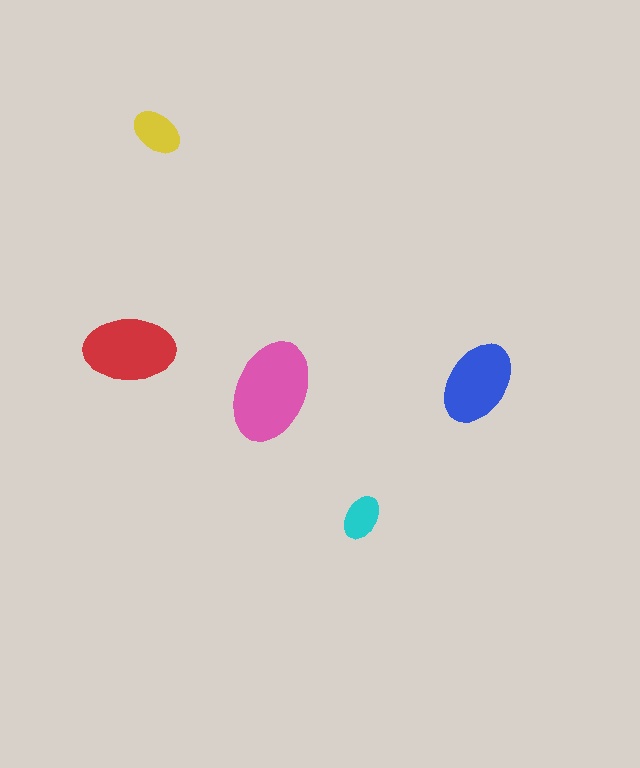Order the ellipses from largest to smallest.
the pink one, the red one, the blue one, the yellow one, the cyan one.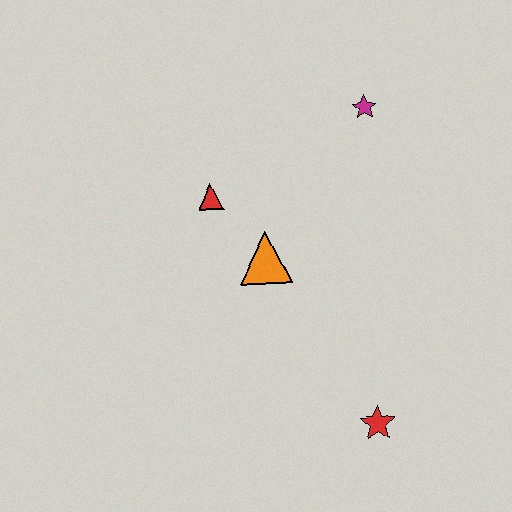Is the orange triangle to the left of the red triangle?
No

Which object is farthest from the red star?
The magenta star is farthest from the red star.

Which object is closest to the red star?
The orange triangle is closest to the red star.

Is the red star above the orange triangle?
No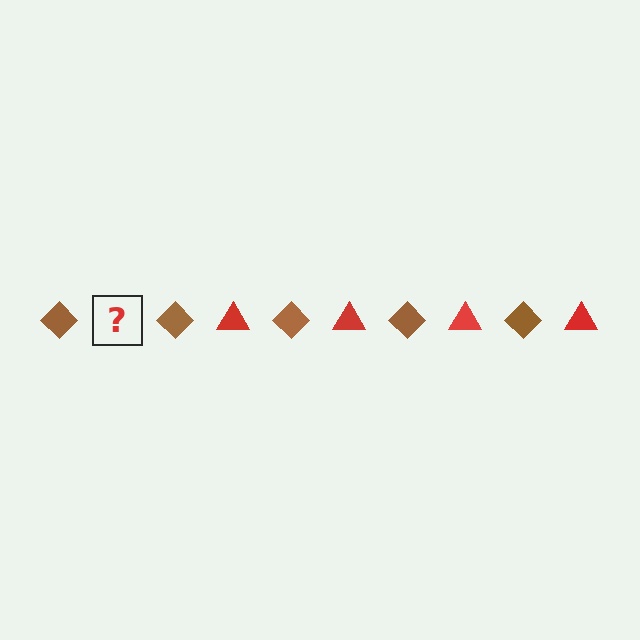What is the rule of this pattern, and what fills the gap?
The rule is that the pattern alternates between brown diamond and red triangle. The gap should be filled with a red triangle.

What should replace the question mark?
The question mark should be replaced with a red triangle.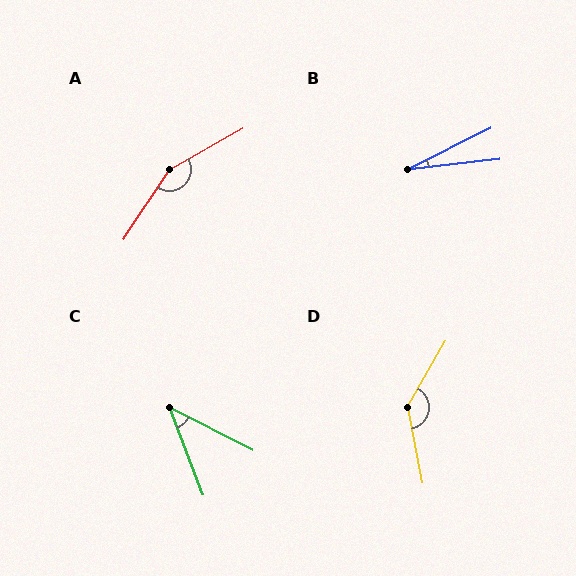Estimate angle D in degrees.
Approximately 138 degrees.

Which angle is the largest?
A, at approximately 153 degrees.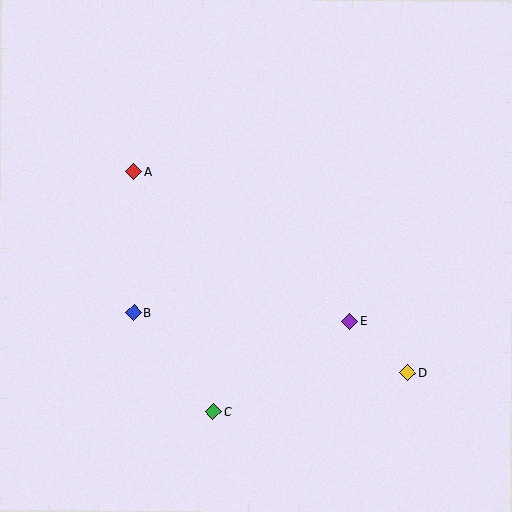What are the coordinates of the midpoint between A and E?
The midpoint between A and E is at (242, 246).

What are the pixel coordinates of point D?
Point D is at (408, 373).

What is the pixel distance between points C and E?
The distance between C and E is 164 pixels.